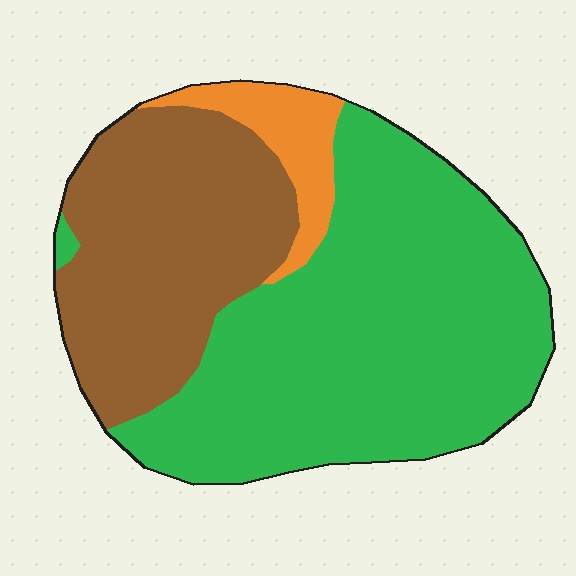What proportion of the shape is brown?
Brown covers 34% of the shape.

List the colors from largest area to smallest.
From largest to smallest: green, brown, orange.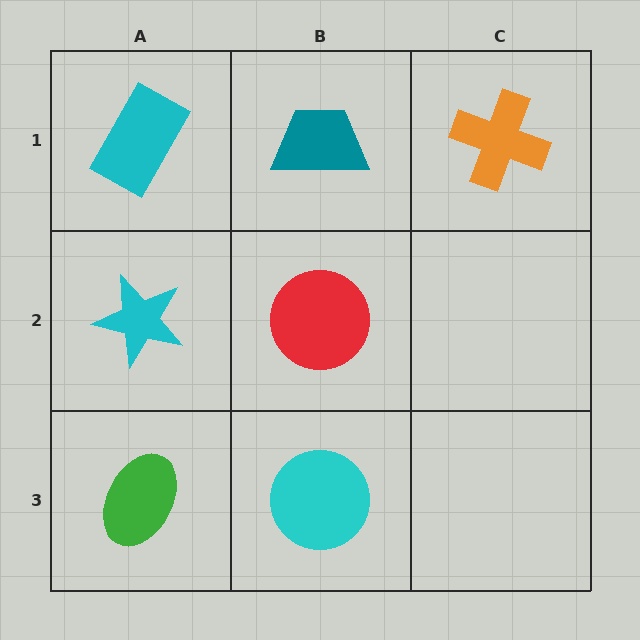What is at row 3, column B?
A cyan circle.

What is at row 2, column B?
A red circle.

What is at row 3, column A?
A green ellipse.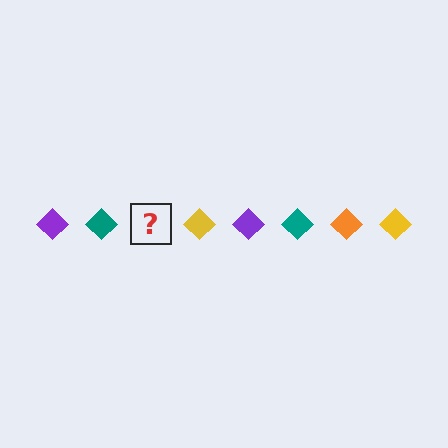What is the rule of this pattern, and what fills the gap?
The rule is that the pattern cycles through purple, teal, orange, yellow diamonds. The gap should be filled with an orange diamond.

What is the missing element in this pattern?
The missing element is an orange diamond.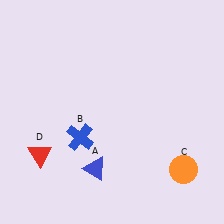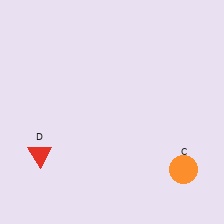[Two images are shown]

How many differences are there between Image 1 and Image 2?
There are 2 differences between the two images.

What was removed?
The blue cross (B), the blue triangle (A) were removed in Image 2.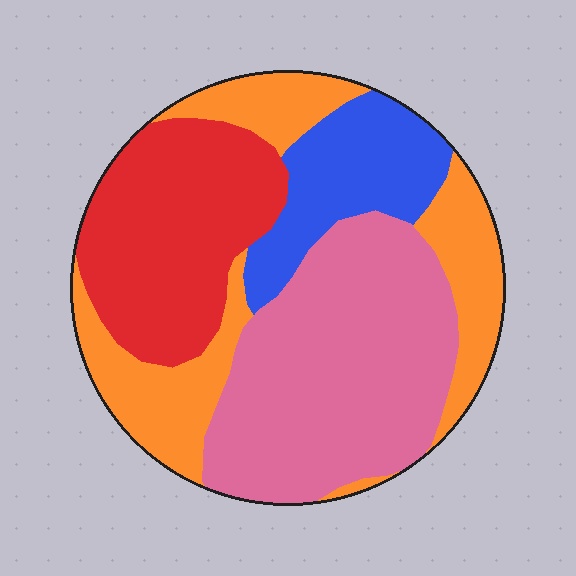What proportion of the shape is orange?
Orange takes up about one quarter (1/4) of the shape.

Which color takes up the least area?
Blue, at roughly 15%.